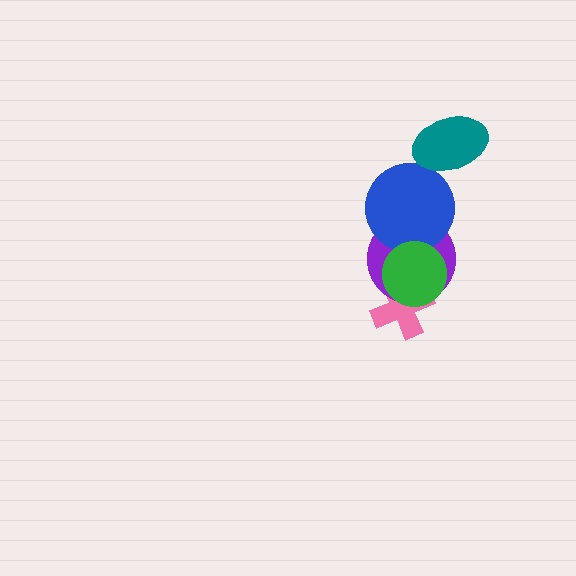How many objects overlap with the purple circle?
3 objects overlap with the purple circle.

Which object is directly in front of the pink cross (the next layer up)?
The purple circle is directly in front of the pink cross.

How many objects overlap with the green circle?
3 objects overlap with the green circle.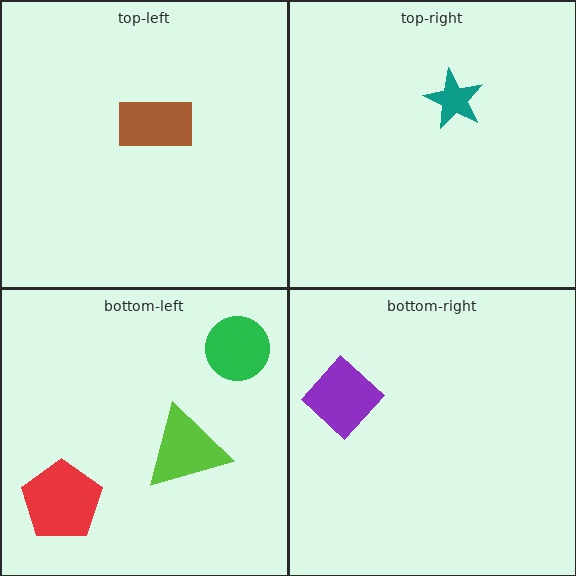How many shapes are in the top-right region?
1.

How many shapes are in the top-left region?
1.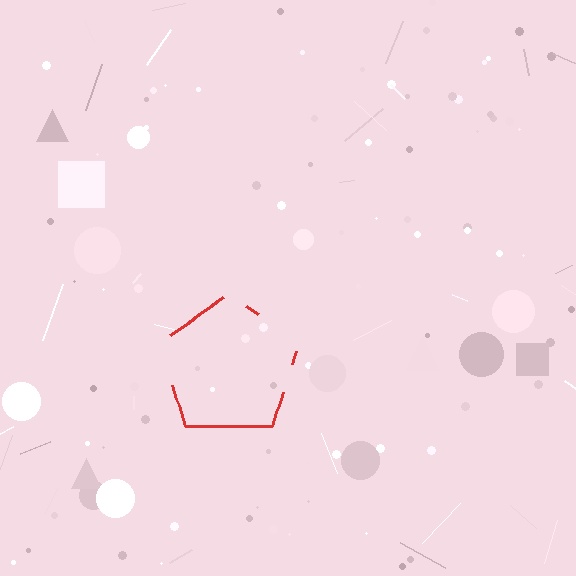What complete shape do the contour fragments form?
The contour fragments form a pentagon.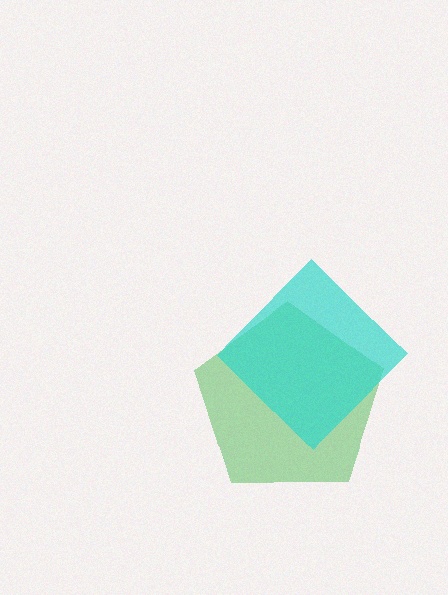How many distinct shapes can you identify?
There are 2 distinct shapes: a green pentagon, a cyan diamond.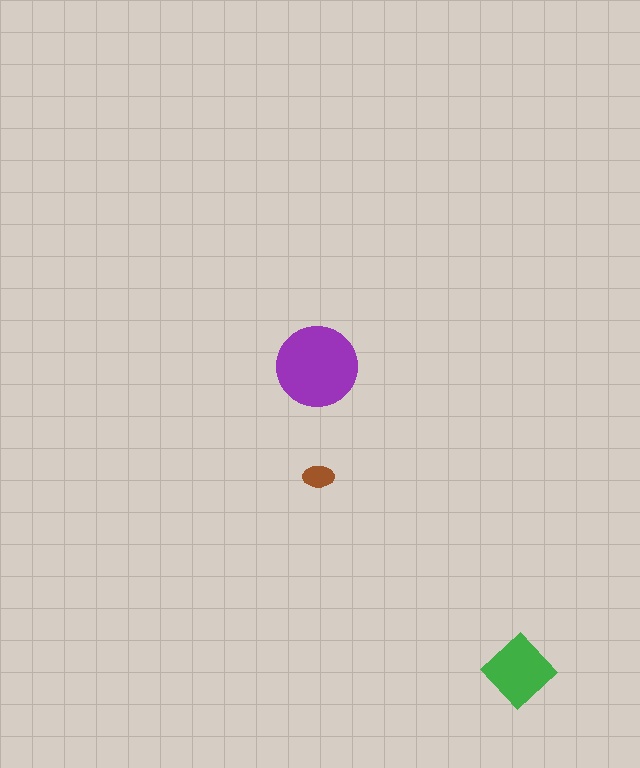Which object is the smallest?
The brown ellipse.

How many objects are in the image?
There are 3 objects in the image.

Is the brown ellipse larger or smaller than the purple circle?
Smaller.